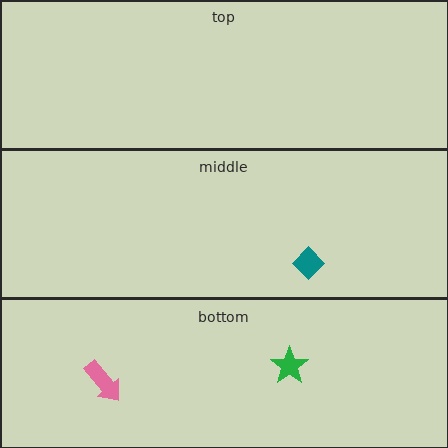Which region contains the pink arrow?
The bottom region.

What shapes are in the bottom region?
The pink arrow, the green star.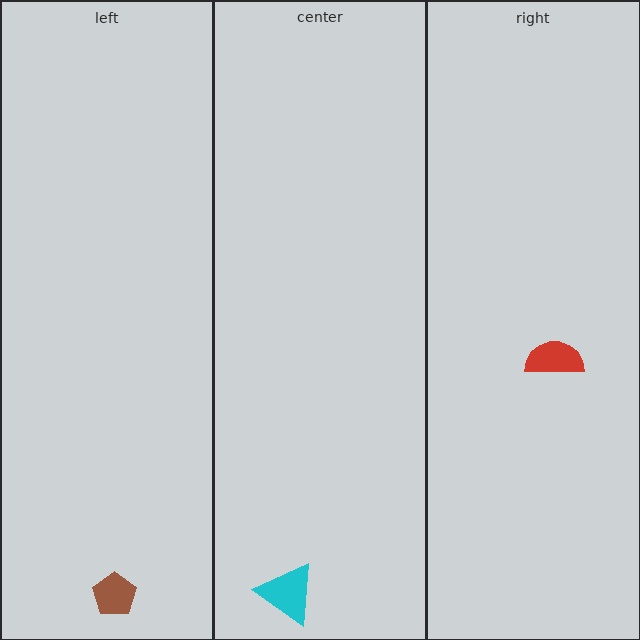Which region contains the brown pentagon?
The left region.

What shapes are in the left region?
The brown pentagon.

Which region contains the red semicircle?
The right region.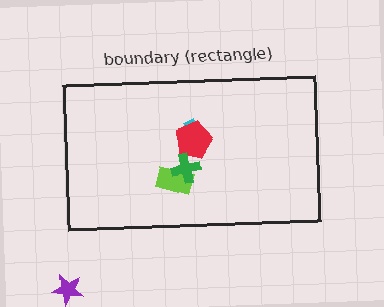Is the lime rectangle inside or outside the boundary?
Inside.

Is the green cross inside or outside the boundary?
Inside.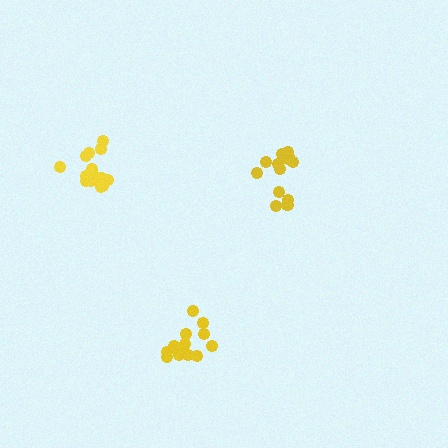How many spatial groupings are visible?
There are 3 spatial groupings.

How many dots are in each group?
Group 1: 14 dots, Group 2: 13 dots, Group 3: 13 dots (40 total).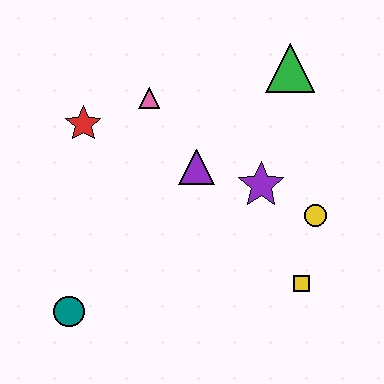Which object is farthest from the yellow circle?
The teal circle is farthest from the yellow circle.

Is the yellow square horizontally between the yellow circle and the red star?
Yes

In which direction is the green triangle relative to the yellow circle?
The green triangle is above the yellow circle.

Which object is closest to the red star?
The pink triangle is closest to the red star.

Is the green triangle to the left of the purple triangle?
No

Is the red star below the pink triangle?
Yes